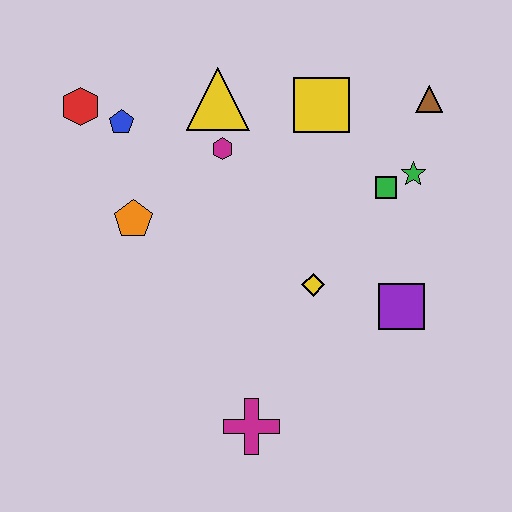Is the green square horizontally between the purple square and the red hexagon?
Yes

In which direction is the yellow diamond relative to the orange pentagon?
The yellow diamond is to the right of the orange pentagon.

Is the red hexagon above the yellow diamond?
Yes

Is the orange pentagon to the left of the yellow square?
Yes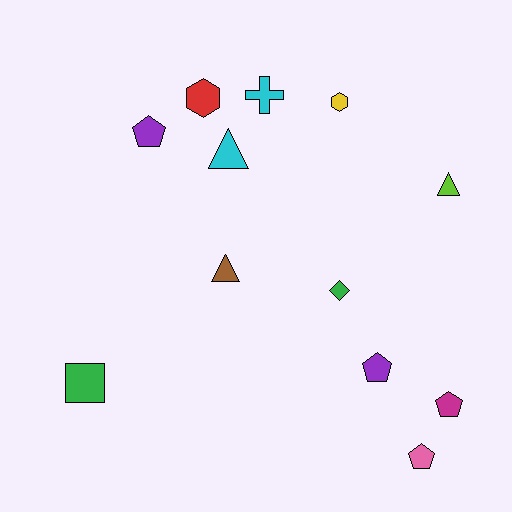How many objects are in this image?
There are 12 objects.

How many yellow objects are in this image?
There is 1 yellow object.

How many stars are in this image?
There are no stars.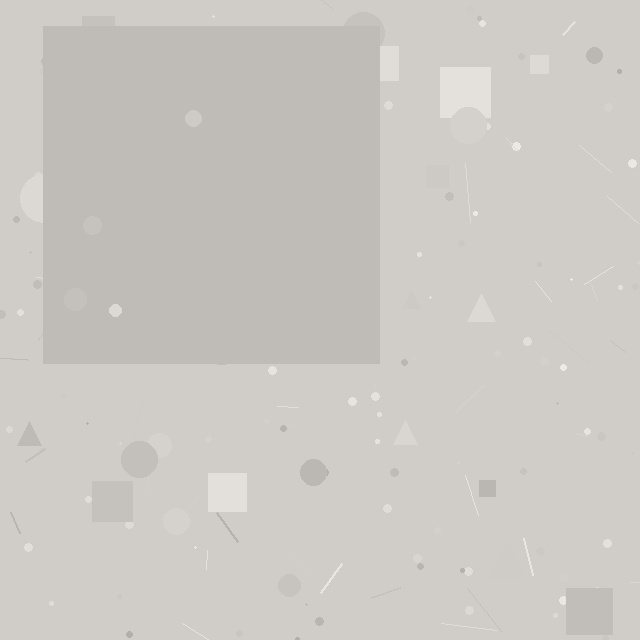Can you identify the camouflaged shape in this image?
The camouflaged shape is a square.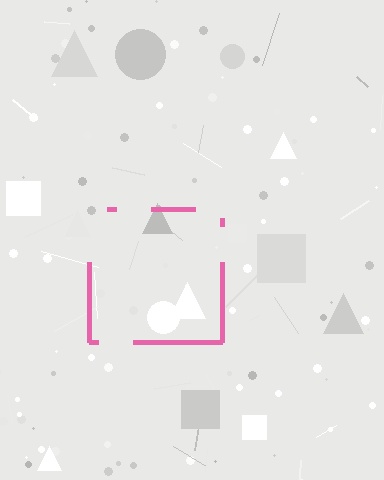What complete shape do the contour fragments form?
The contour fragments form a square.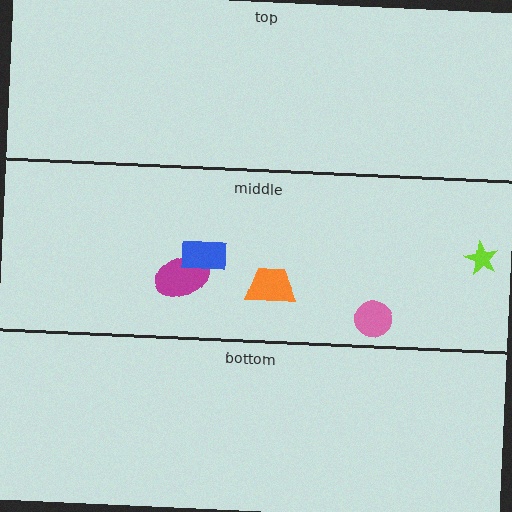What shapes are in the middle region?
The lime star, the pink circle, the orange trapezoid, the magenta ellipse, the blue rectangle.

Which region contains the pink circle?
The middle region.